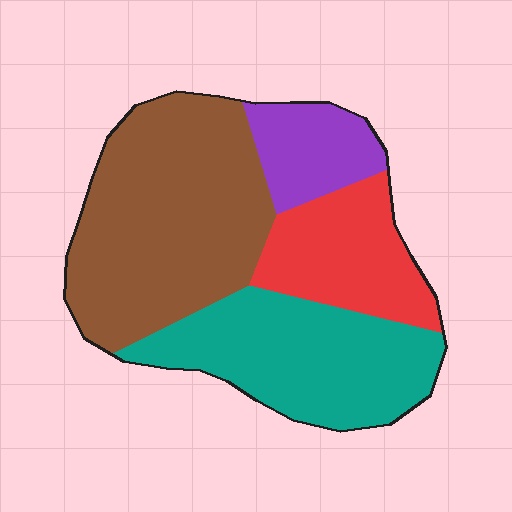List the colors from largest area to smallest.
From largest to smallest: brown, teal, red, purple.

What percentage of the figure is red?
Red takes up about one fifth (1/5) of the figure.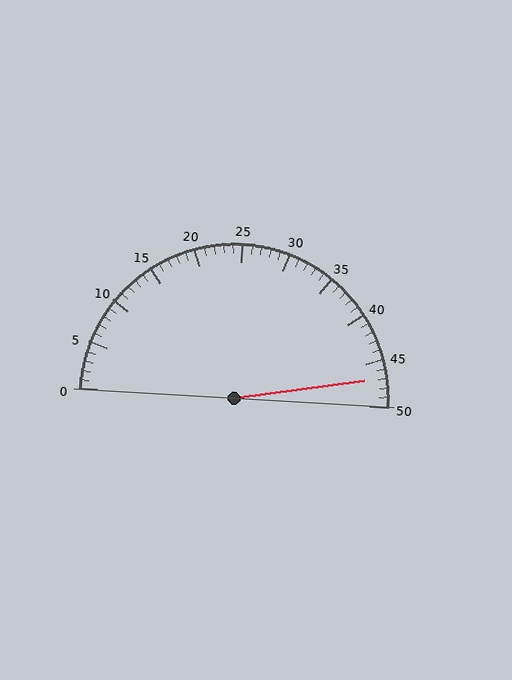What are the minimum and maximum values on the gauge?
The gauge ranges from 0 to 50.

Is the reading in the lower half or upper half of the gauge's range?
The reading is in the upper half of the range (0 to 50).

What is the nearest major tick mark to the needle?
The nearest major tick mark is 45.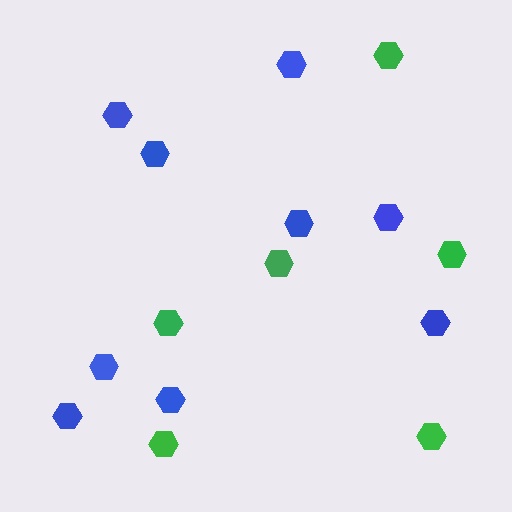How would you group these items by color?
There are 2 groups: one group of green hexagons (6) and one group of blue hexagons (9).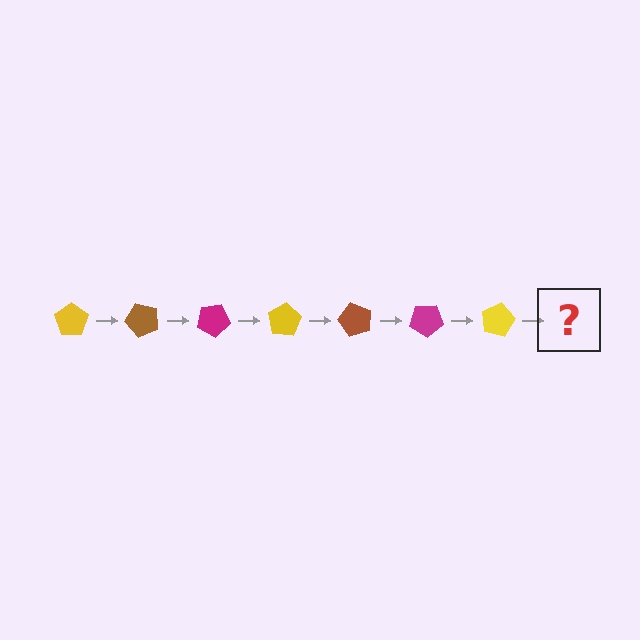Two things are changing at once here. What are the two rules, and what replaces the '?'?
The two rules are that it rotates 50 degrees each step and the color cycles through yellow, brown, and magenta. The '?' should be a brown pentagon, rotated 350 degrees from the start.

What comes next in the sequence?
The next element should be a brown pentagon, rotated 350 degrees from the start.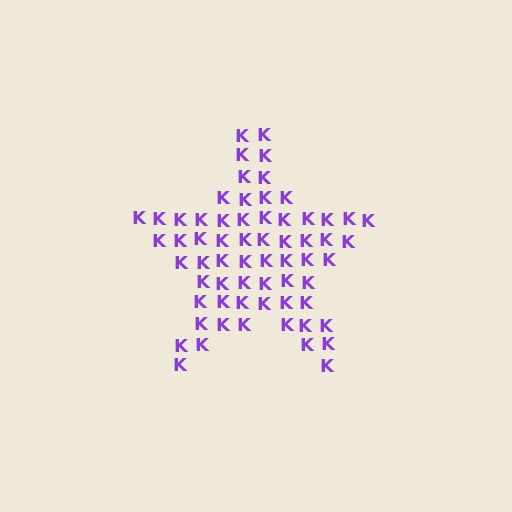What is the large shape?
The large shape is a star.